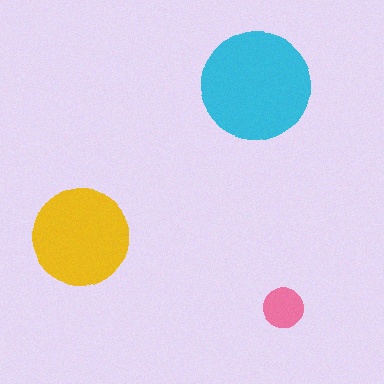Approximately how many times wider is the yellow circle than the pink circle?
About 2.5 times wider.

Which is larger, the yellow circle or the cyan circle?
The cyan one.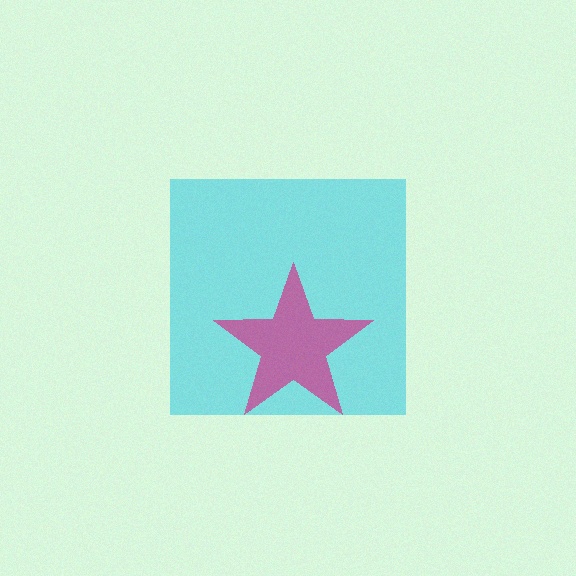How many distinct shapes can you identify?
There are 2 distinct shapes: a cyan square, a magenta star.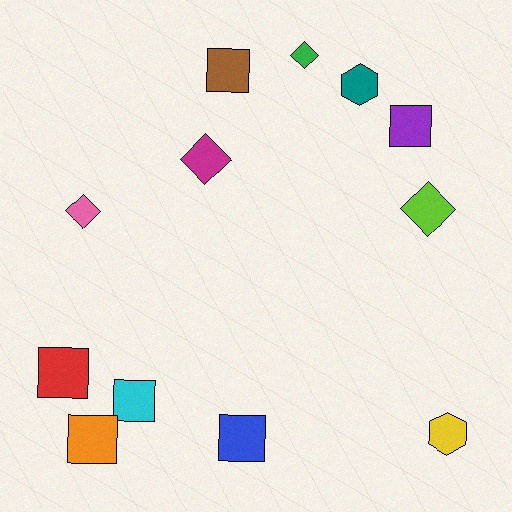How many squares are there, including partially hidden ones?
There are 6 squares.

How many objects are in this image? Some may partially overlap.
There are 12 objects.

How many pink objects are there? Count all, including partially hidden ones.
There is 1 pink object.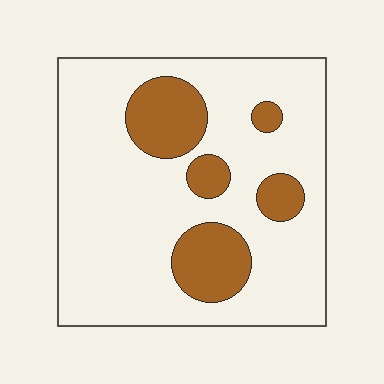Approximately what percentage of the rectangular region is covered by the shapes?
Approximately 20%.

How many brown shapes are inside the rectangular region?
5.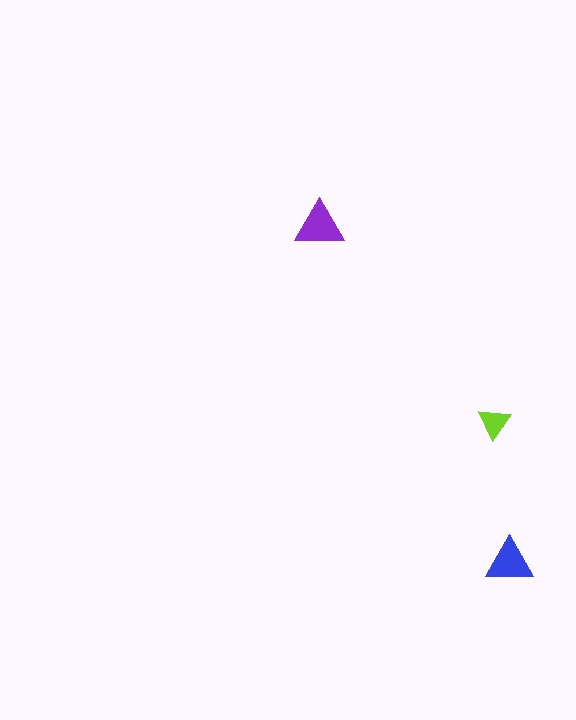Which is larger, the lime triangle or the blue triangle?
The blue one.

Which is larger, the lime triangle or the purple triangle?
The purple one.